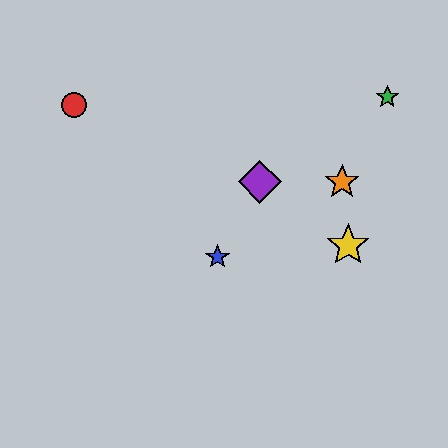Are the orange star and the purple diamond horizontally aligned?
Yes, both are at y≈182.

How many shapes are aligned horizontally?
2 shapes (the purple diamond, the orange star) are aligned horizontally.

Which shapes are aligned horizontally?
The purple diamond, the orange star are aligned horizontally.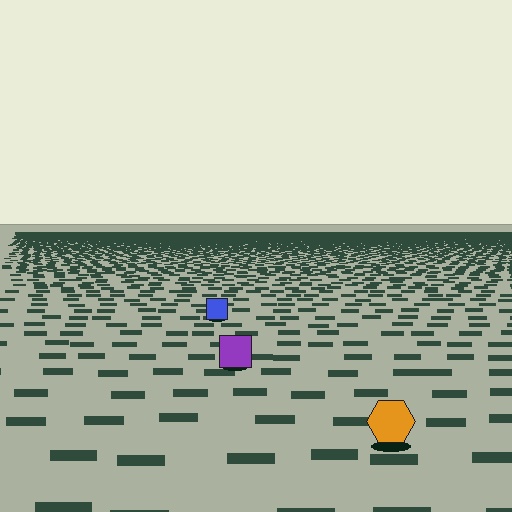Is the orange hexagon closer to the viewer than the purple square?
Yes. The orange hexagon is closer — you can tell from the texture gradient: the ground texture is coarser near it.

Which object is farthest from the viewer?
The blue square is farthest from the viewer. It appears smaller and the ground texture around it is denser.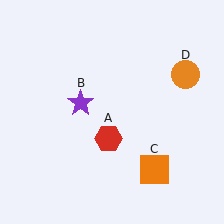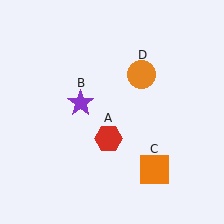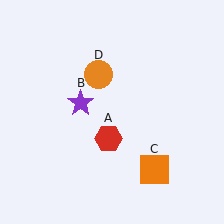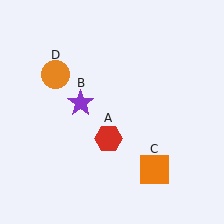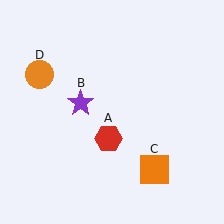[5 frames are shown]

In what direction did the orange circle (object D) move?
The orange circle (object D) moved left.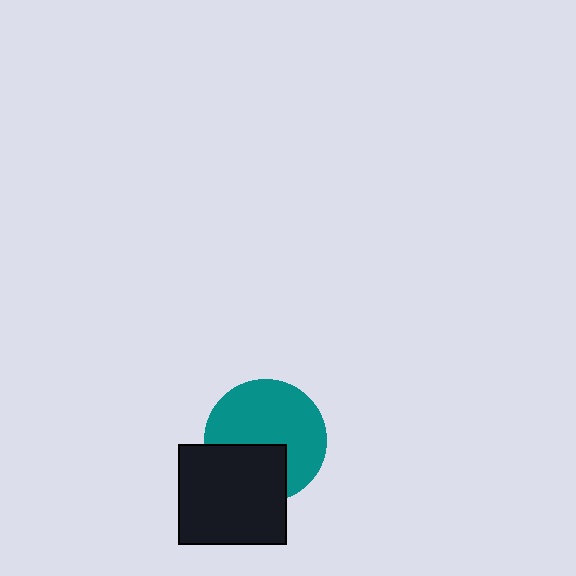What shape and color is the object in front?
The object in front is a black rectangle.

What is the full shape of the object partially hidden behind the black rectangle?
The partially hidden object is a teal circle.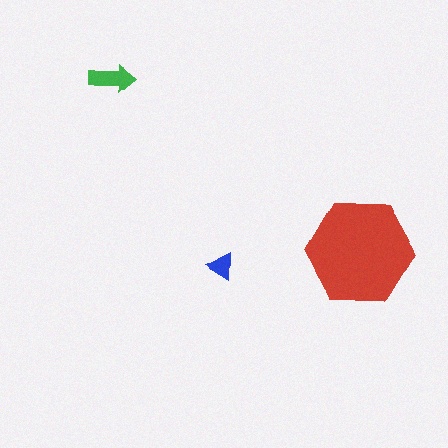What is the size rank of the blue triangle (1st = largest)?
3rd.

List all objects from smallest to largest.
The blue triangle, the green arrow, the red hexagon.